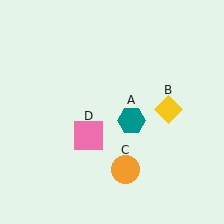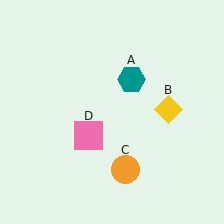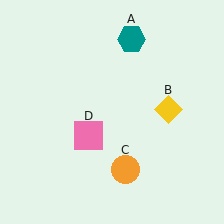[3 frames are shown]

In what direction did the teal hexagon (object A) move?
The teal hexagon (object A) moved up.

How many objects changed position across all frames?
1 object changed position: teal hexagon (object A).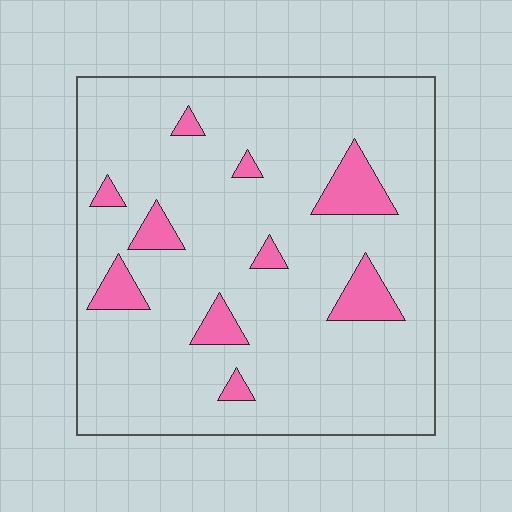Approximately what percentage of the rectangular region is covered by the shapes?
Approximately 10%.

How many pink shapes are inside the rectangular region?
10.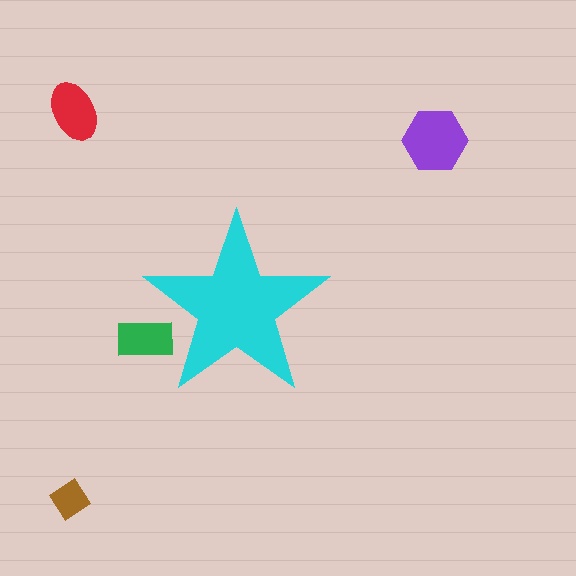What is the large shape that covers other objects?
A cyan star.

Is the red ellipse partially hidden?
No, the red ellipse is fully visible.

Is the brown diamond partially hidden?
No, the brown diamond is fully visible.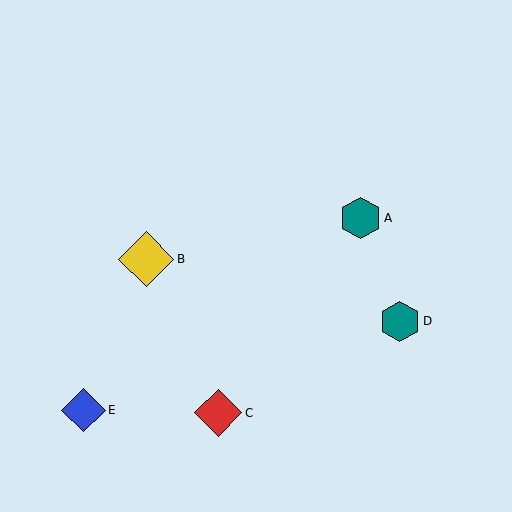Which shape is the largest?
The yellow diamond (labeled B) is the largest.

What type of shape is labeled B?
Shape B is a yellow diamond.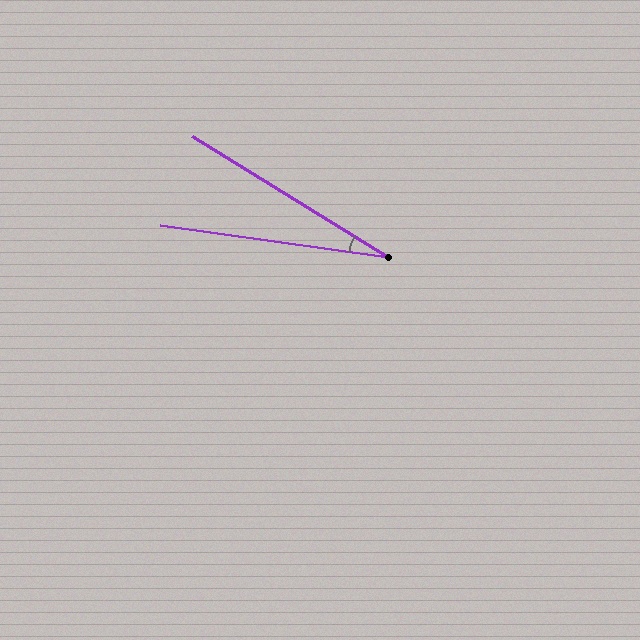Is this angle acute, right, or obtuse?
It is acute.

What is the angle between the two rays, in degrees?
Approximately 24 degrees.